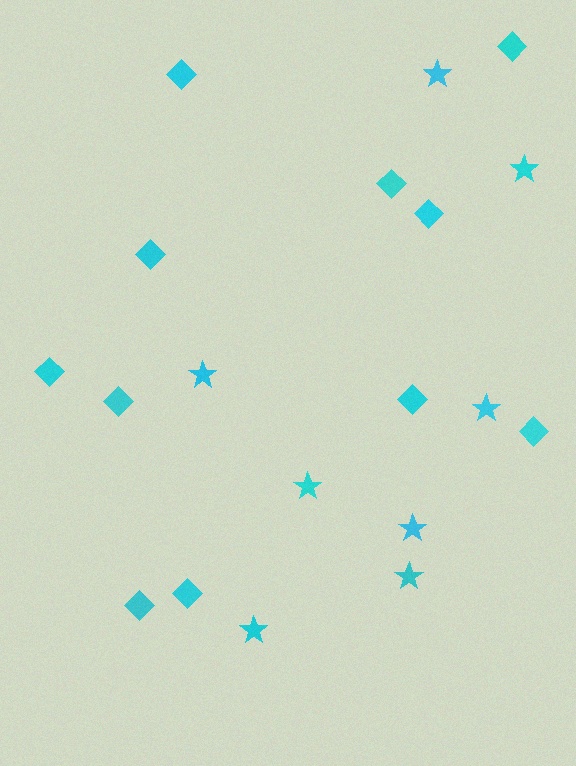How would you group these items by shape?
There are 2 groups: one group of stars (8) and one group of diamonds (11).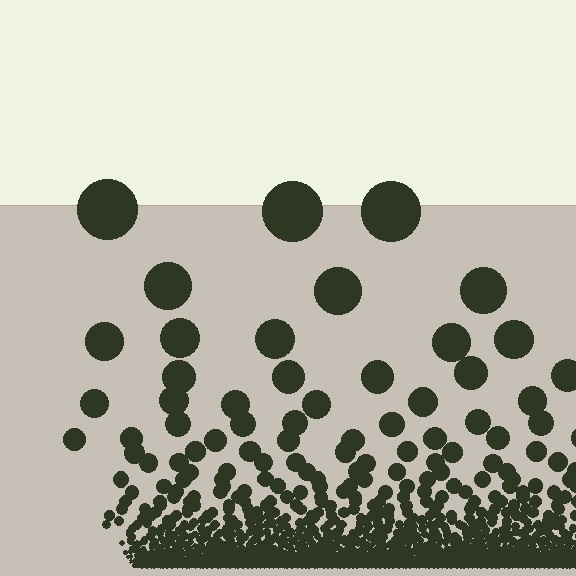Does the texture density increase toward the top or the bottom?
Density increases toward the bottom.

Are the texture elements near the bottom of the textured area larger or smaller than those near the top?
Smaller. The gradient is inverted — elements near the bottom are smaller and denser.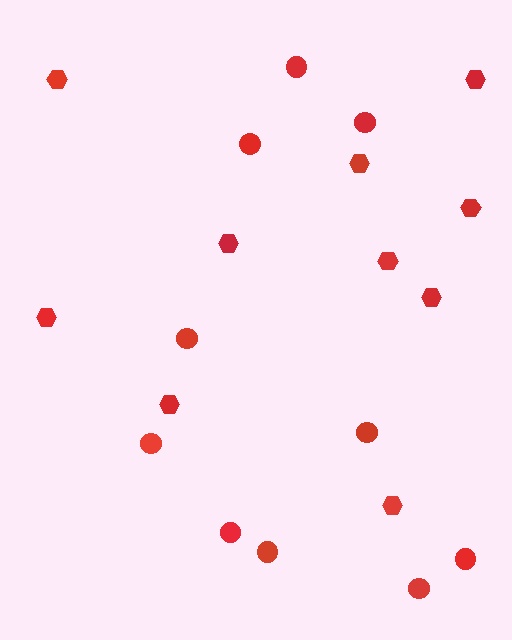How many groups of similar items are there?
There are 2 groups: one group of circles (10) and one group of hexagons (10).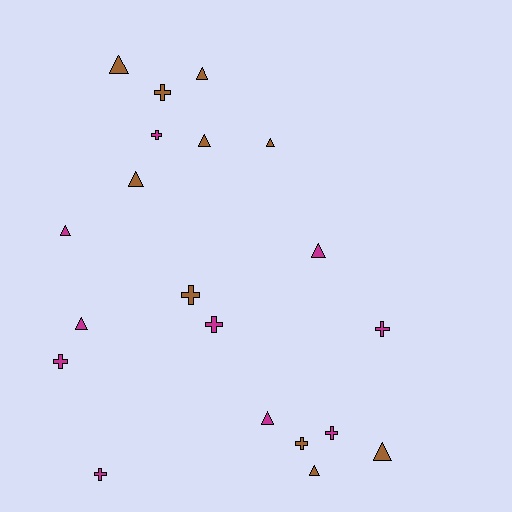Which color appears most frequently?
Brown, with 10 objects.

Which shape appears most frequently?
Triangle, with 11 objects.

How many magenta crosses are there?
There are 6 magenta crosses.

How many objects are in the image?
There are 20 objects.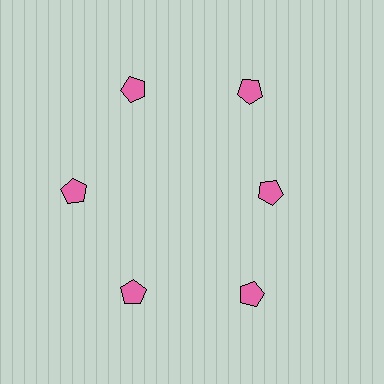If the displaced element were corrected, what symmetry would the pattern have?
It would have 6-fold rotational symmetry — the pattern would map onto itself every 60 degrees.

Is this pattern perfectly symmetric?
No. The 6 pink pentagons are arranged in a ring, but one element near the 3 o'clock position is pulled inward toward the center, breaking the 6-fold rotational symmetry.